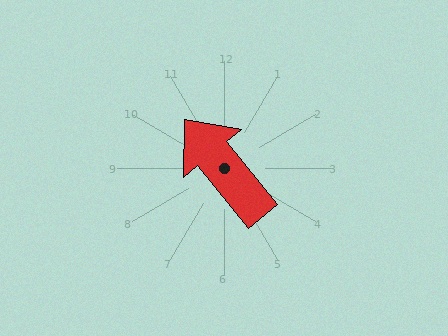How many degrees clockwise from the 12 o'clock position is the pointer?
Approximately 321 degrees.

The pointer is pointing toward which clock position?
Roughly 11 o'clock.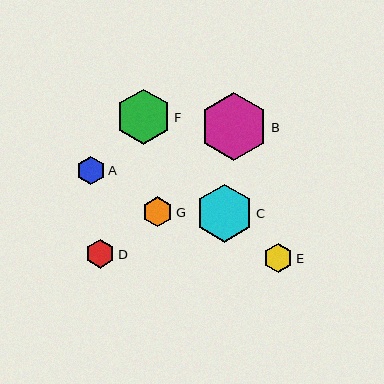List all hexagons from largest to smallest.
From largest to smallest: B, C, F, G, D, E, A.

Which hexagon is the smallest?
Hexagon A is the smallest with a size of approximately 28 pixels.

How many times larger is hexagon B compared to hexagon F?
Hexagon B is approximately 1.2 times the size of hexagon F.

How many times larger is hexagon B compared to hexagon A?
Hexagon B is approximately 2.4 times the size of hexagon A.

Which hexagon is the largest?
Hexagon B is the largest with a size of approximately 68 pixels.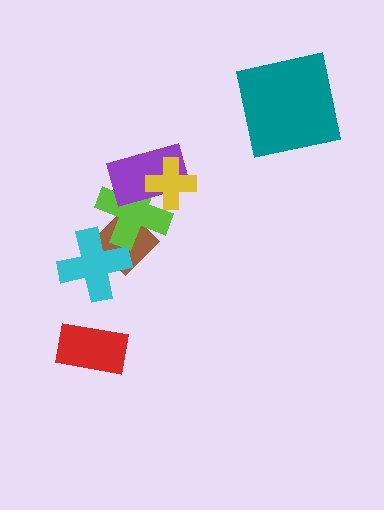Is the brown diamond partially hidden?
Yes, it is partially covered by another shape.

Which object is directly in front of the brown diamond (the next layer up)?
The lime cross is directly in front of the brown diamond.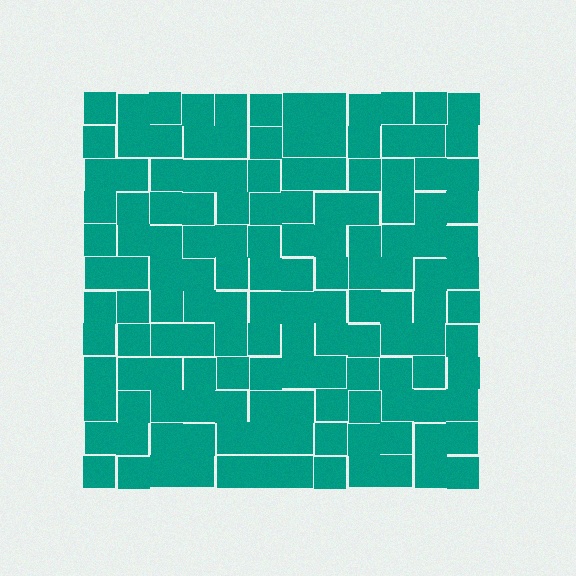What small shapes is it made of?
It is made of small squares.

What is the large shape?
The large shape is a square.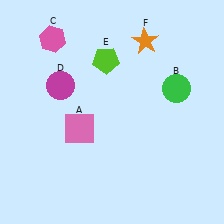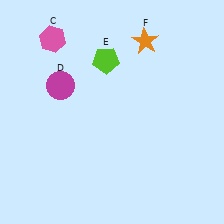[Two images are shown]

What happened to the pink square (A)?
The pink square (A) was removed in Image 2. It was in the bottom-left area of Image 1.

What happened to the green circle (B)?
The green circle (B) was removed in Image 2. It was in the top-right area of Image 1.